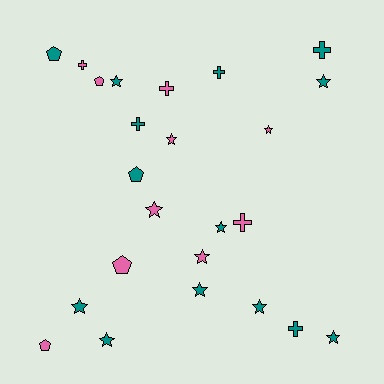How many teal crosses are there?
There are 4 teal crosses.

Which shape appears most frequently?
Star, with 12 objects.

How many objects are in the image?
There are 24 objects.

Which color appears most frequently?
Teal, with 14 objects.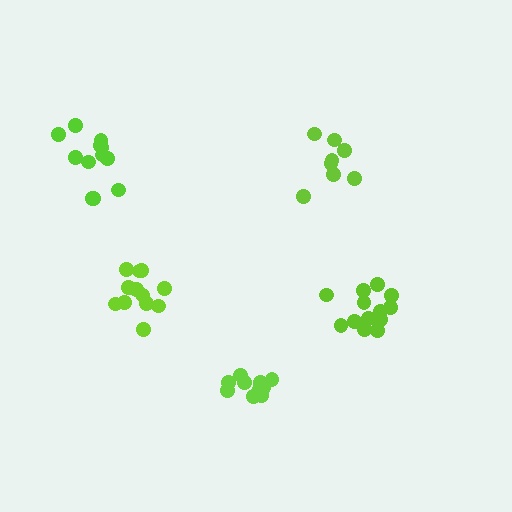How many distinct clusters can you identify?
There are 5 distinct clusters.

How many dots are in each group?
Group 1: 8 dots, Group 2: 12 dots, Group 3: 11 dots, Group 4: 12 dots, Group 5: 14 dots (57 total).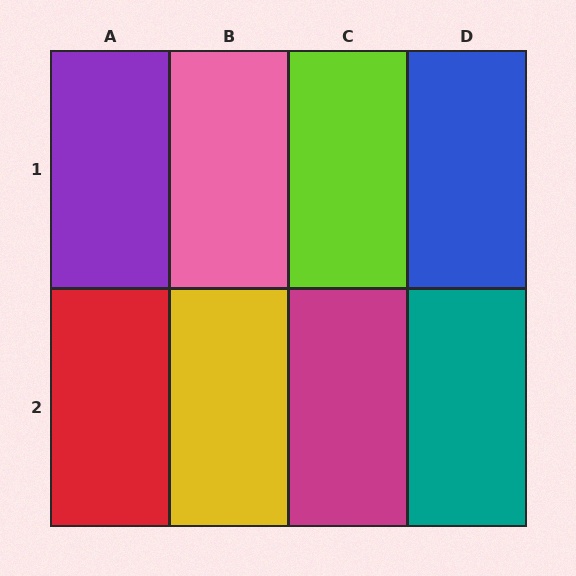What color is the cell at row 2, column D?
Teal.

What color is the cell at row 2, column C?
Magenta.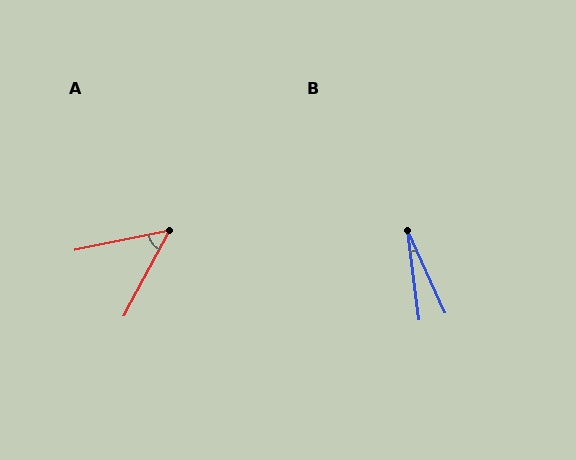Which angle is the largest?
A, at approximately 50 degrees.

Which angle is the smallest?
B, at approximately 17 degrees.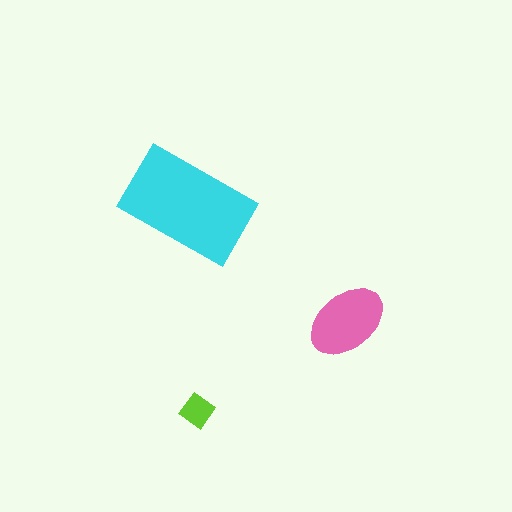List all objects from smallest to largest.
The lime diamond, the pink ellipse, the cyan rectangle.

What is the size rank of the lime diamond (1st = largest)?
3rd.